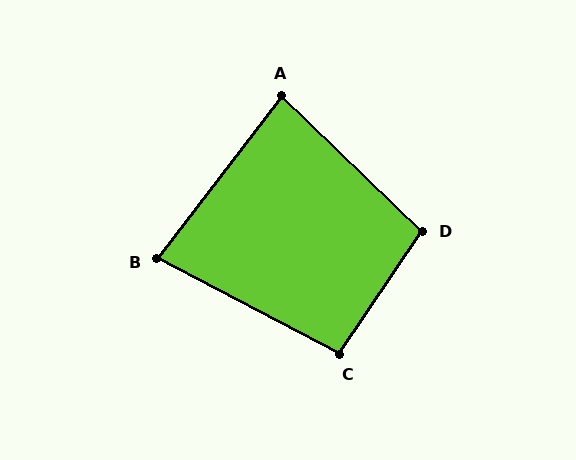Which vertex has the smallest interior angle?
B, at approximately 80 degrees.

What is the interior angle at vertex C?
Approximately 96 degrees (obtuse).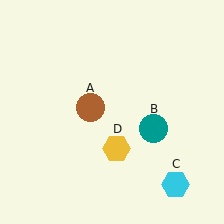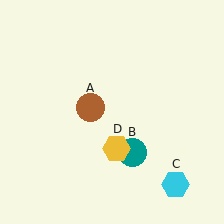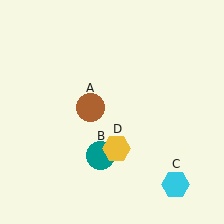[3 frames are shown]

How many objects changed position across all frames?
1 object changed position: teal circle (object B).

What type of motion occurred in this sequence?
The teal circle (object B) rotated clockwise around the center of the scene.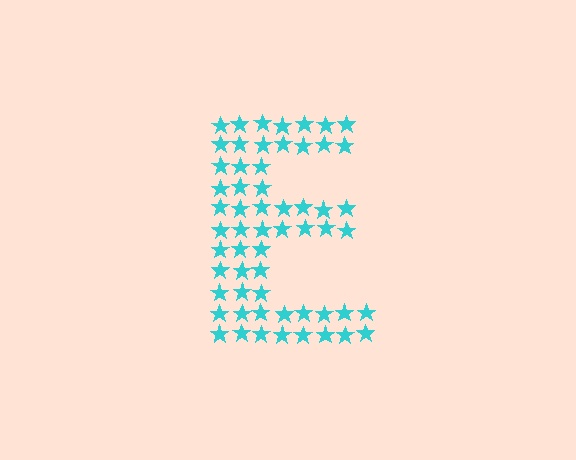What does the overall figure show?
The overall figure shows the letter E.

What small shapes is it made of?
It is made of small stars.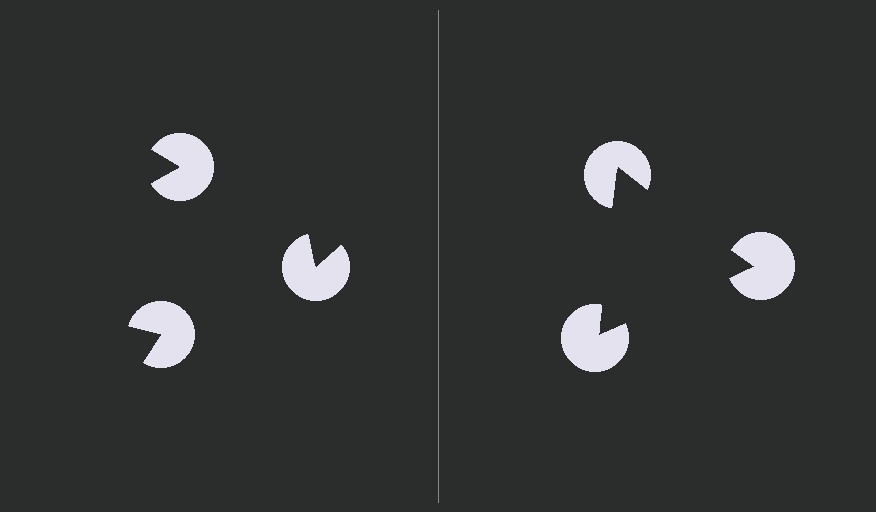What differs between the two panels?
The pac-man discs are positioned identically on both sides; only the wedge orientations differ. On the right they align to a triangle; on the left they are misaligned.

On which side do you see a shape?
An illusory triangle appears on the right side. On the left side the wedge cuts are rotated, so no coherent shape forms.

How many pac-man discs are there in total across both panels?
6 — 3 on each side.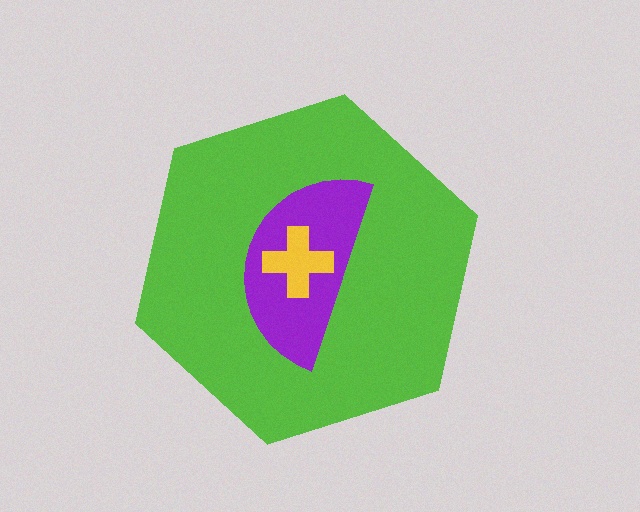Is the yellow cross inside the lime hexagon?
Yes.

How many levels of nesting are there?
3.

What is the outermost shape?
The lime hexagon.